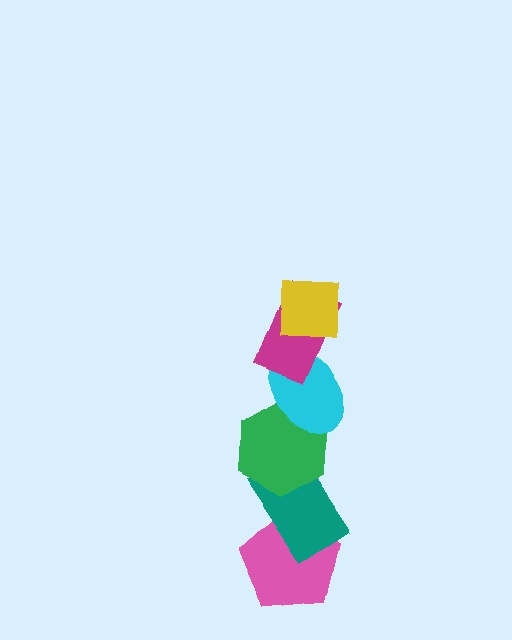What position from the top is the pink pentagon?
The pink pentagon is 6th from the top.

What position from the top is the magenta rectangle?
The magenta rectangle is 2nd from the top.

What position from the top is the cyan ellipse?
The cyan ellipse is 3rd from the top.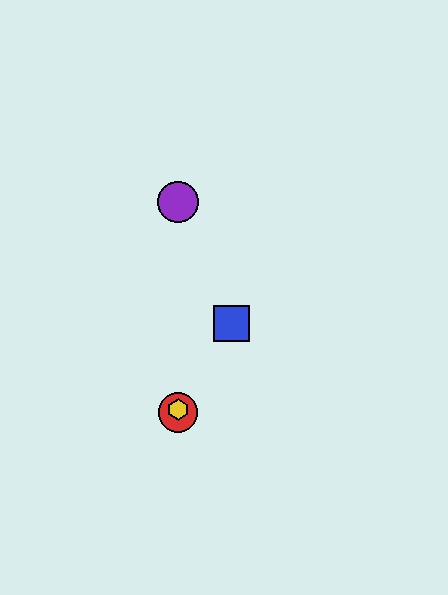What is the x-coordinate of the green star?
The green star is at x≈178.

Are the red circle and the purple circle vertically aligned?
Yes, both are at x≈178.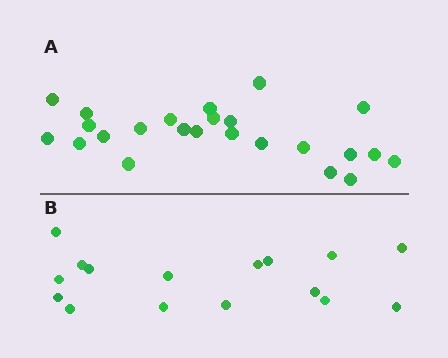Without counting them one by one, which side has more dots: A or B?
Region A (the top region) has more dots.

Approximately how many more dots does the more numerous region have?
Region A has roughly 8 or so more dots than region B.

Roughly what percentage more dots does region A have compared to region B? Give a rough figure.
About 50% more.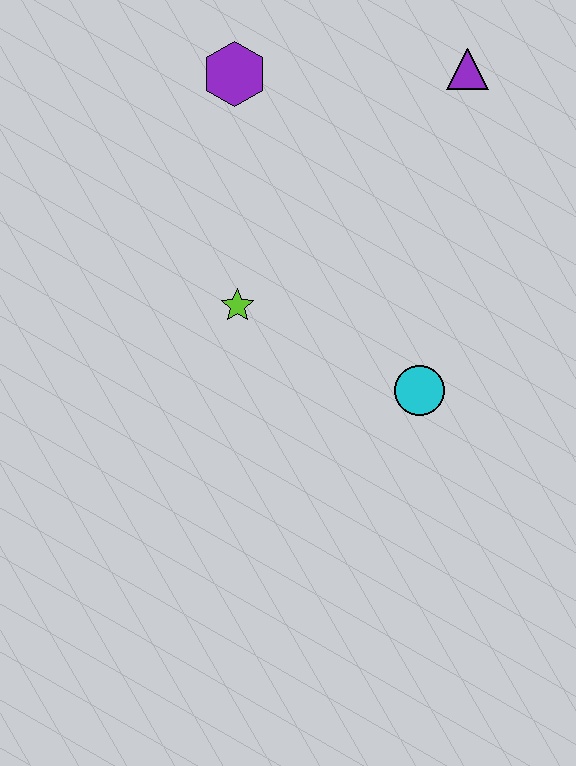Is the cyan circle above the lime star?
No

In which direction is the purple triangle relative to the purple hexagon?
The purple triangle is to the right of the purple hexagon.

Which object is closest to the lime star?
The cyan circle is closest to the lime star.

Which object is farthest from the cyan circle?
The purple hexagon is farthest from the cyan circle.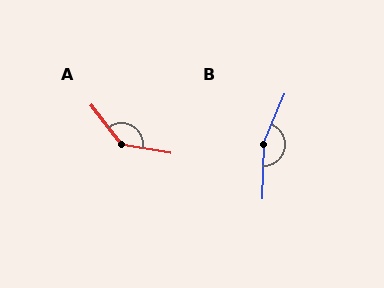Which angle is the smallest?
A, at approximately 137 degrees.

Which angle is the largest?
B, at approximately 158 degrees.